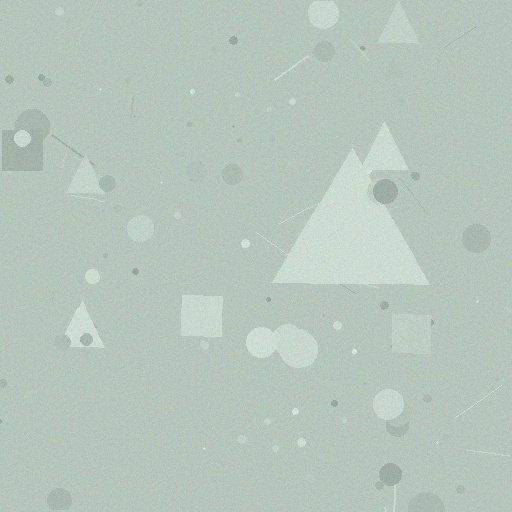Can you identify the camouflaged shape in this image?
The camouflaged shape is a triangle.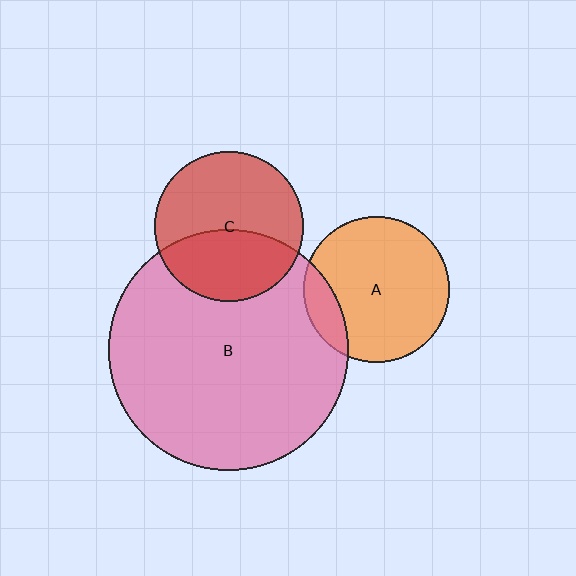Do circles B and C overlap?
Yes.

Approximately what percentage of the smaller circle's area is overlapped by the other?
Approximately 40%.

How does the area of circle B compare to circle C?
Approximately 2.6 times.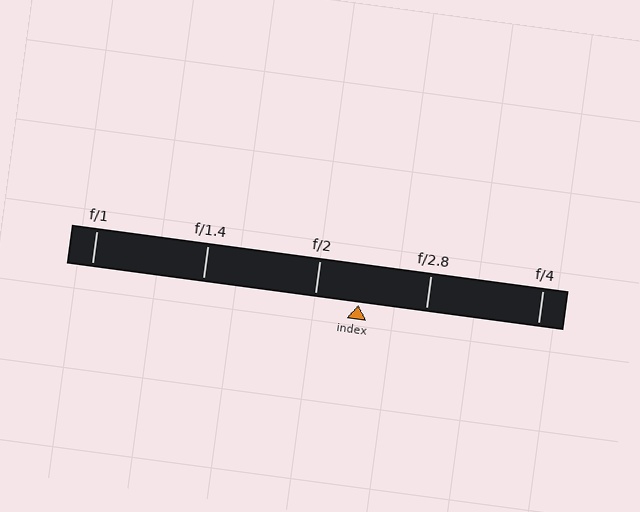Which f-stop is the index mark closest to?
The index mark is closest to f/2.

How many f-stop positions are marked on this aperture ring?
There are 5 f-stop positions marked.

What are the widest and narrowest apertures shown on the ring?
The widest aperture shown is f/1 and the narrowest is f/4.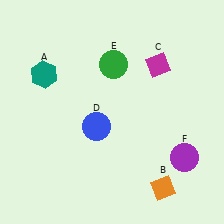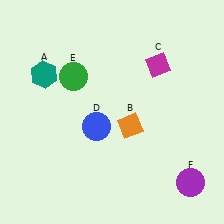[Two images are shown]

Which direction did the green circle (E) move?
The green circle (E) moved left.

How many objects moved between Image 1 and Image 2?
3 objects moved between the two images.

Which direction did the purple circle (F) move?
The purple circle (F) moved down.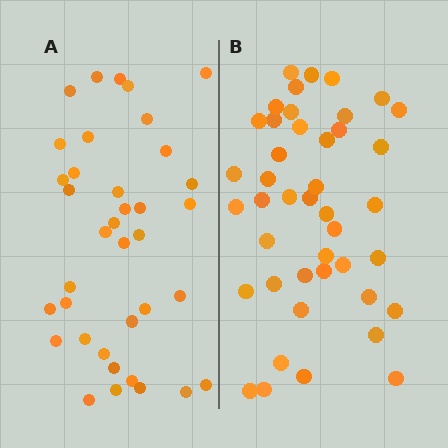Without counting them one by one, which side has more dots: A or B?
Region B (the right region) has more dots.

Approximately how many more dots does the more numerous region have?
Region B has about 6 more dots than region A.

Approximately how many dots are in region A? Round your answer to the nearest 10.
About 40 dots. (The exact count is 37, which rounds to 40.)